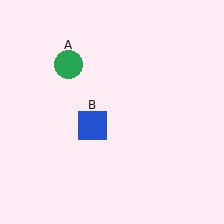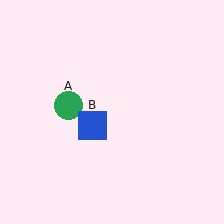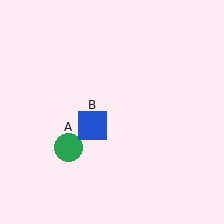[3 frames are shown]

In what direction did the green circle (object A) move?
The green circle (object A) moved down.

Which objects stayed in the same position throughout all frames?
Blue square (object B) remained stationary.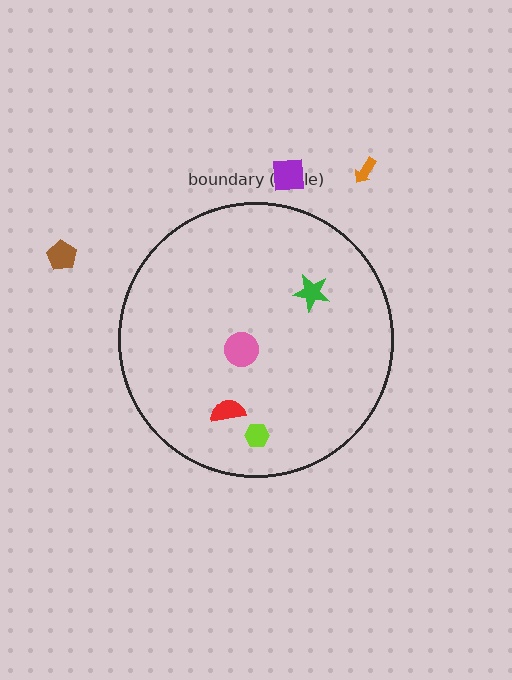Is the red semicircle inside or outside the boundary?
Inside.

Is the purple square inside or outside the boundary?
Outside.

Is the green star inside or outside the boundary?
Inside.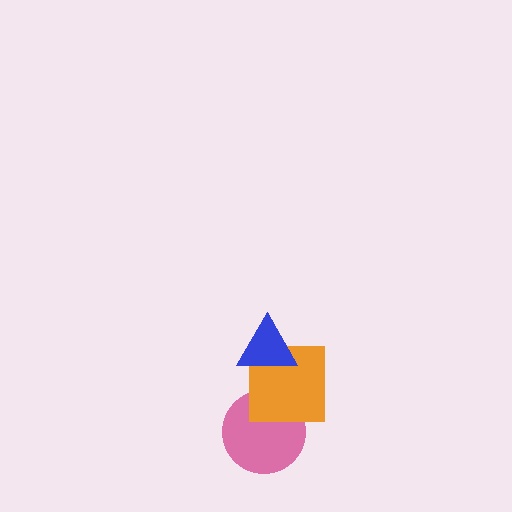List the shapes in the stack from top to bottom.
From top to bottom: the blue triangle, the orange square, the pink circle.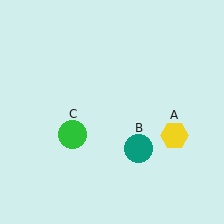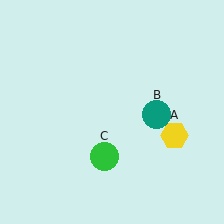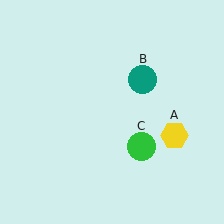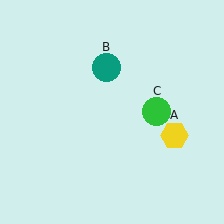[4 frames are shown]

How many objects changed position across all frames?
2 objects changed position: teal circle (object B), green circle (object C).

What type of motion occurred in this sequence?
The teal circle (object B), green circle (object C) rotated counterclockwise around the center of the scene.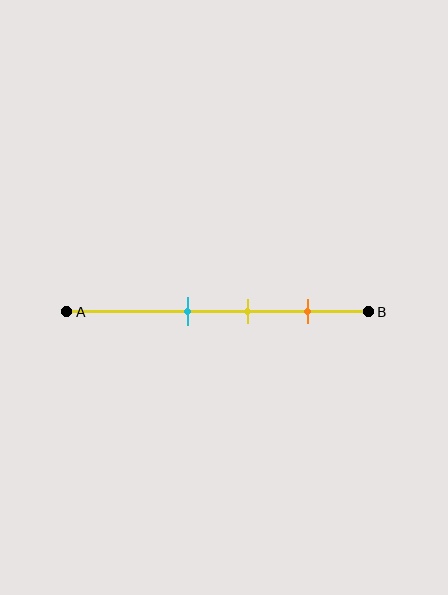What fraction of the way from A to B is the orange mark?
The orange mark is approximately 80% (0.8) of the way from A to B.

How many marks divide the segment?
There are 3 marks dividing the segment.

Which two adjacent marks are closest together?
The cyan and yellow marks are the closest adjacent pair.